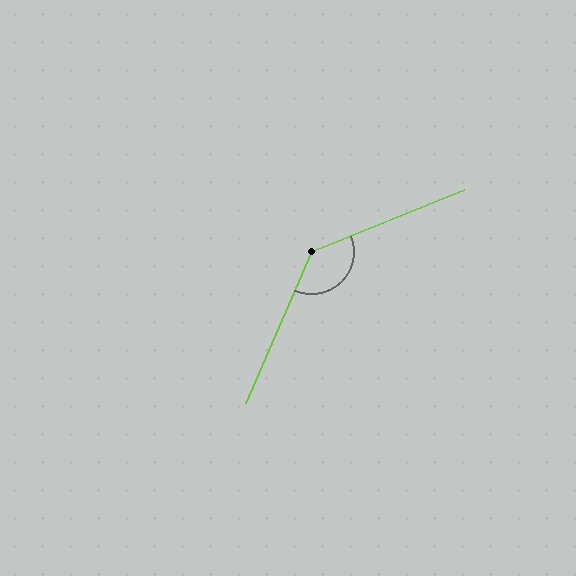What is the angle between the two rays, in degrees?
Approximately 136 degrees.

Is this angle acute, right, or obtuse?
It is obtuse.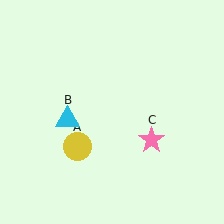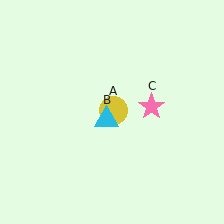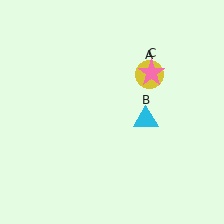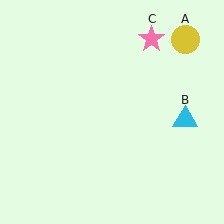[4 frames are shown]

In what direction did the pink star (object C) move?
The pink star (object C) moved up.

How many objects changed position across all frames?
3 objects changed position: yellow circle (object A), cyan triangle (object B), pink star (object C).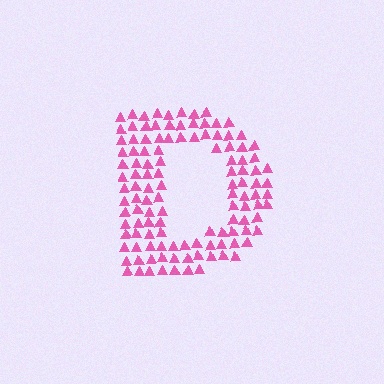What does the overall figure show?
The overall figure shows the letter D.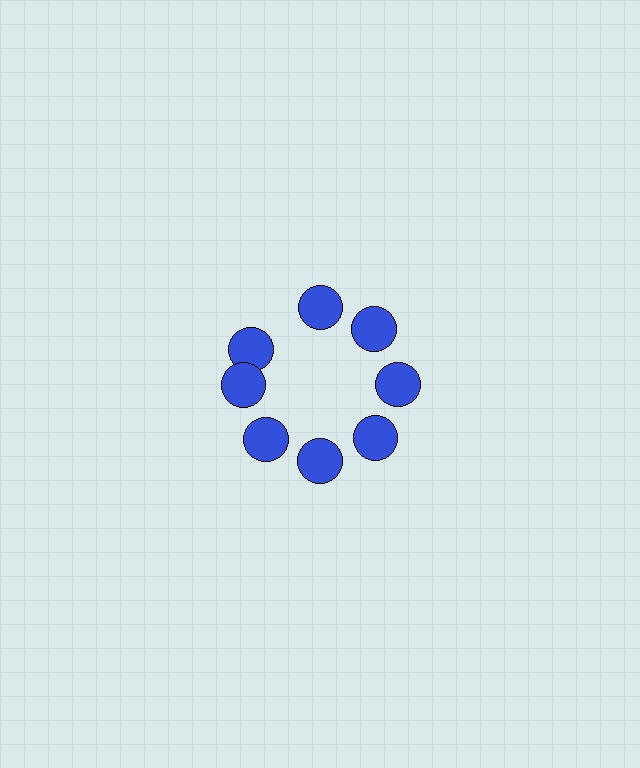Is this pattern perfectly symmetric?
No. The 8 blue circles are arranged in a ring, but one element near the 10 o'clock position is rotated out of alignment along the ring, breaking the 8-fold rotational symmetry.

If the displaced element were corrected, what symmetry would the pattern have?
It would have 8-fold rotational symmetry — the pattern would map onto itself every 45 degrees.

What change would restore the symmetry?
The symmetry would be restored by rotating it back into even spacing with its neighbors so that all 8 circles sit at equal angles and equal distance from the center.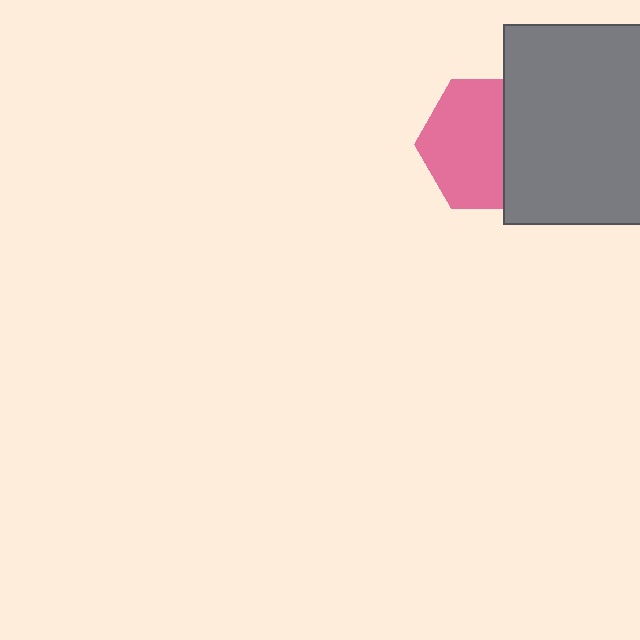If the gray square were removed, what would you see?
You would see the complete pink hexagon.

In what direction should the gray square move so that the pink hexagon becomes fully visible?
The gray square should move right. That is the shortest direction to clear the overlap and leave the pink hexagon fully visible.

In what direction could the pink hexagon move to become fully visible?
The pink hexagon could move left. That would shift it out from behind the gray square entirely.